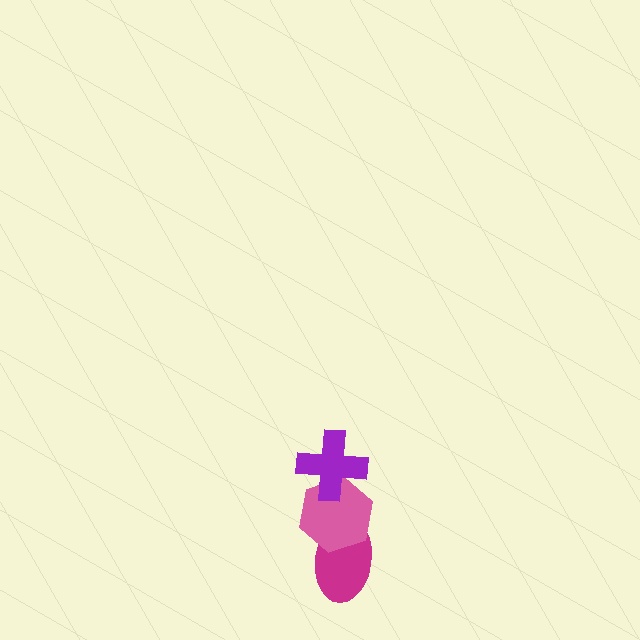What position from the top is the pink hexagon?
The pink hexagon is 2nd from the top.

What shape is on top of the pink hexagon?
The purple cross is on top of the pink hexagon.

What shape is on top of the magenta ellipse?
The pink hexagon is on top of the magenta ellipse.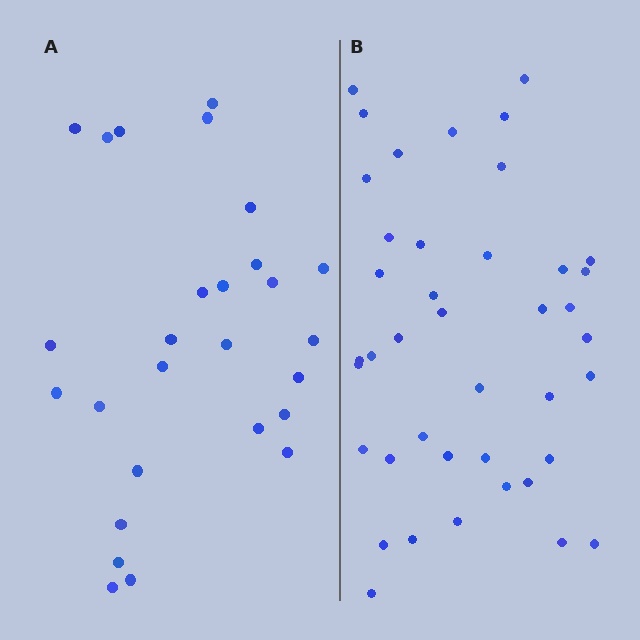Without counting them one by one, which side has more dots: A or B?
Region B (the right region) has more dots.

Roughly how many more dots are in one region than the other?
Region B has approximately 15 more dots than region A.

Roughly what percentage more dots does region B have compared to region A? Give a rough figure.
About 50% more.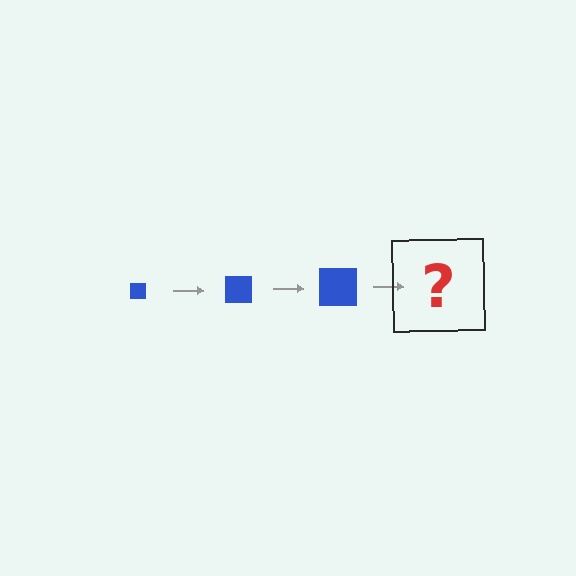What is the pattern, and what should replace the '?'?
The pattern is that the square gets progressively larger each step. The '?' should be a blue square, larger than the previous one.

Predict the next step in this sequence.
The next step is a blue square, larger than the previous one.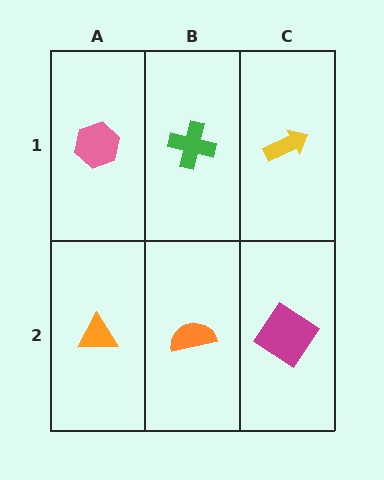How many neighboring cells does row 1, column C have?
2.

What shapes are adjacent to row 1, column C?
A magenta diamond (row 2, column C), a green cross (row 1, column B).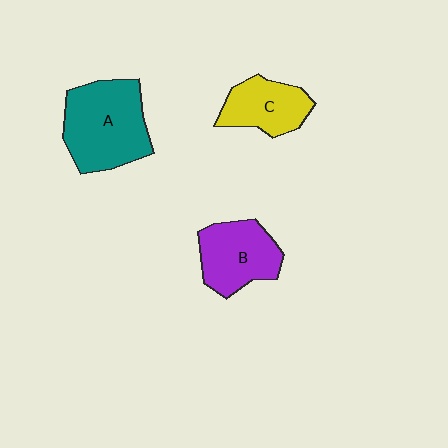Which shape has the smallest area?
Shape C (yellow).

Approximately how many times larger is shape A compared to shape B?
Approximately 1.4 times.